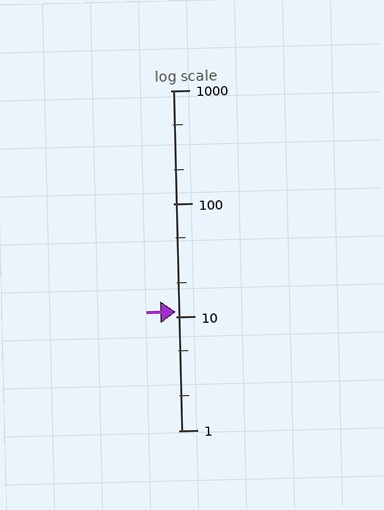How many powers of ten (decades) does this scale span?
The scale spans 3 decades, from 1 to 1000.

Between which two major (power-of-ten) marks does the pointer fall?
The pointer is between 10 and 100.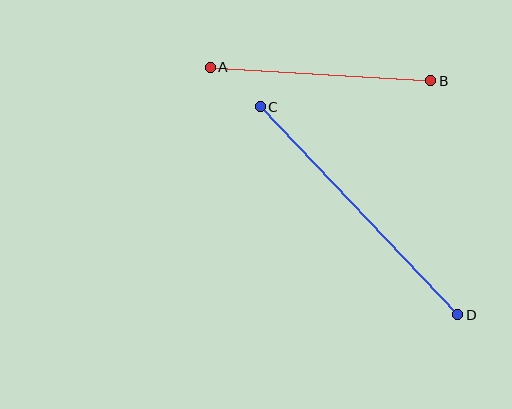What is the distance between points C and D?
The distance is approximately 287 pixels.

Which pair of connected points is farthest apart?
Points C and D are farthest apart.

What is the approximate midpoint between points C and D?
The midpoint is at approximately (359, 211) pixels.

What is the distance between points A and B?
The distance is approximately 221 pixels.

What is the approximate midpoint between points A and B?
The midpoint is at approximately (321, 74) pixels.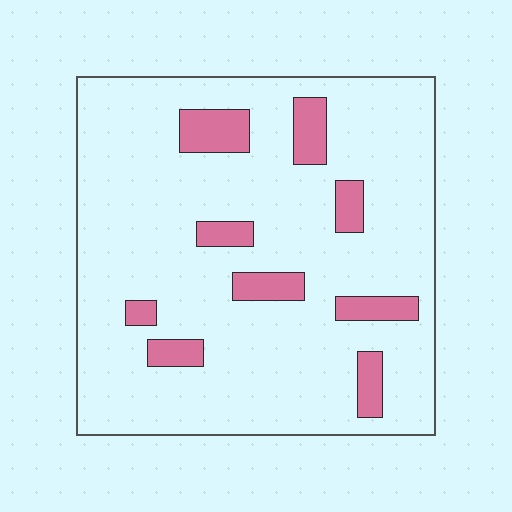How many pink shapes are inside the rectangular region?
9.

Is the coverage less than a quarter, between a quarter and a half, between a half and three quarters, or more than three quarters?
Less than a quarter.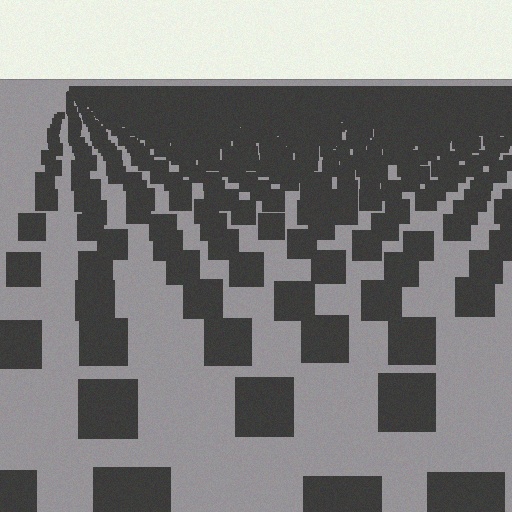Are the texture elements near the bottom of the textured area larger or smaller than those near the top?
Larger. Near the bottom, elements are closer to the viewer and appear at a bigger on-screen size.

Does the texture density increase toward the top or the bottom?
Density increases toward the top.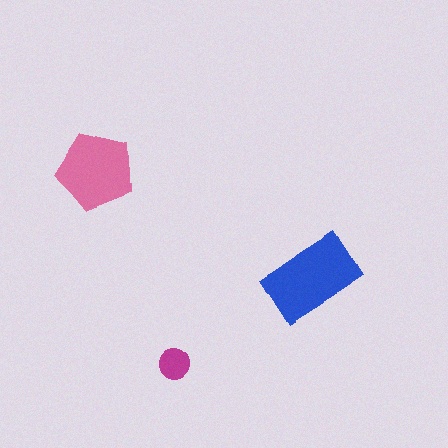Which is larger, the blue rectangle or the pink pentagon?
The blue rectangle.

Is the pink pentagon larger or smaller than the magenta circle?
Larger.